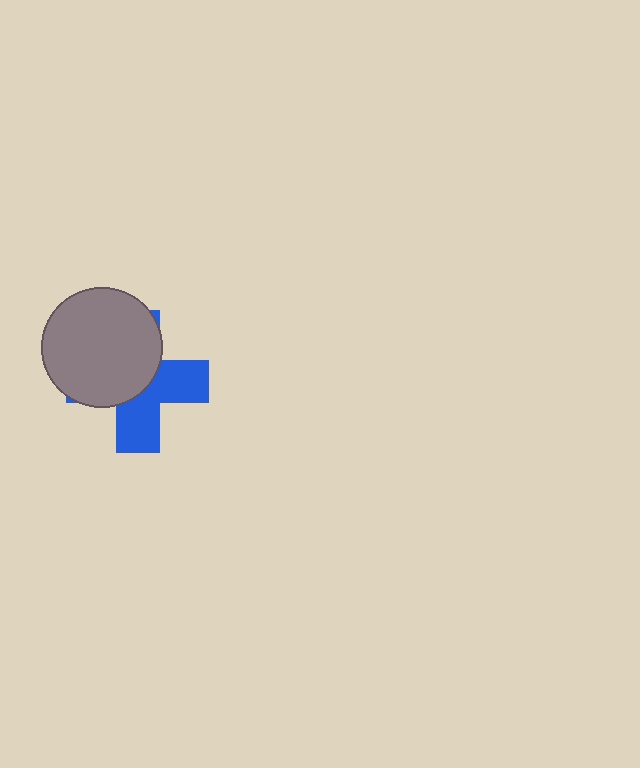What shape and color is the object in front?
The object in front is a gray circle.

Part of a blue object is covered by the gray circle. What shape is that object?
It is a cross.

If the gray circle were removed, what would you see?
You would see the complete blue cross.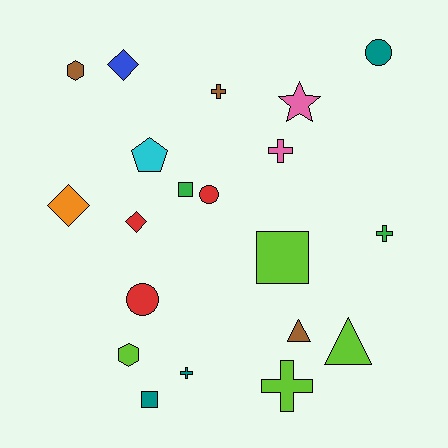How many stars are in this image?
There is 1 star.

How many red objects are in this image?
There are 3 red objects.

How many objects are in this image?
There are 20 objects.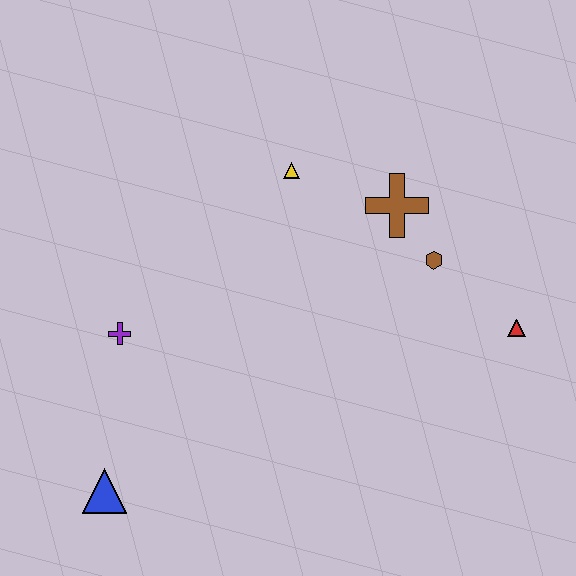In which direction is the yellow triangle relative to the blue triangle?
The yellow triangle is above the blue triangle.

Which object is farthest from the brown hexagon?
The blue triangle is farthest from the brown hexagon.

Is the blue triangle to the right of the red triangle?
No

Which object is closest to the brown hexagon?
The brown cross is closest to the brown hexagon.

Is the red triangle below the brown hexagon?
Yes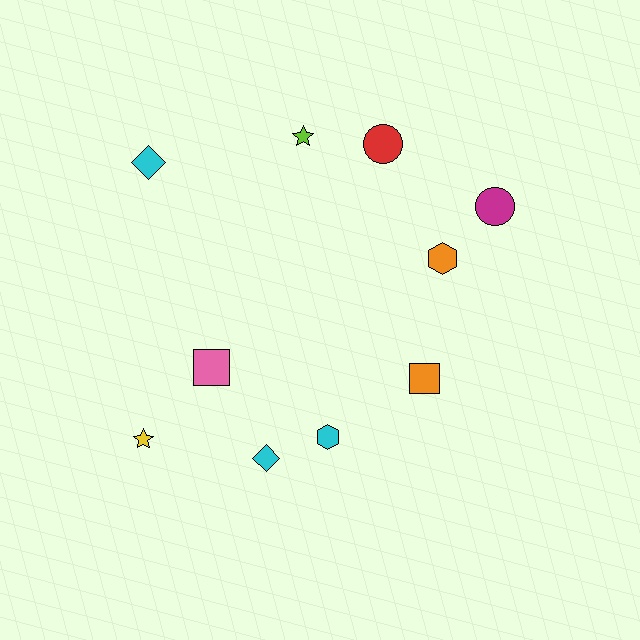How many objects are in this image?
There are 10 objects.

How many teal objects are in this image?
There are no teal objects.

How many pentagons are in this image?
There are no pentagons.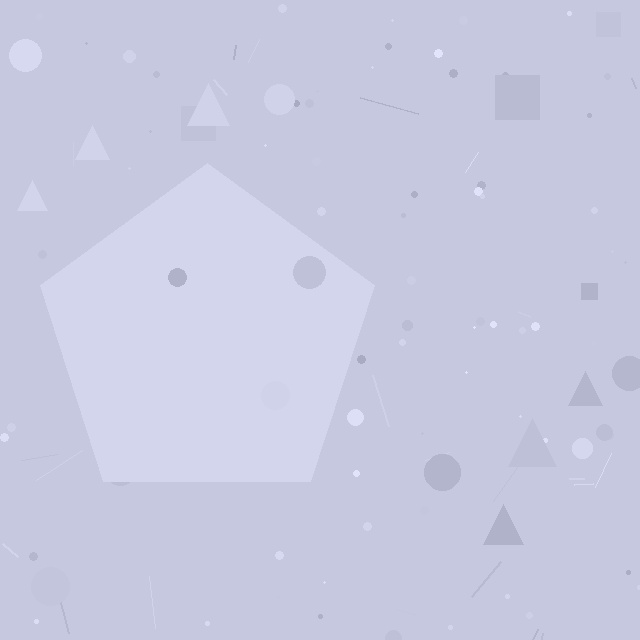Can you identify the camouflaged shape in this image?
The camouflaged shape is a pentagon.